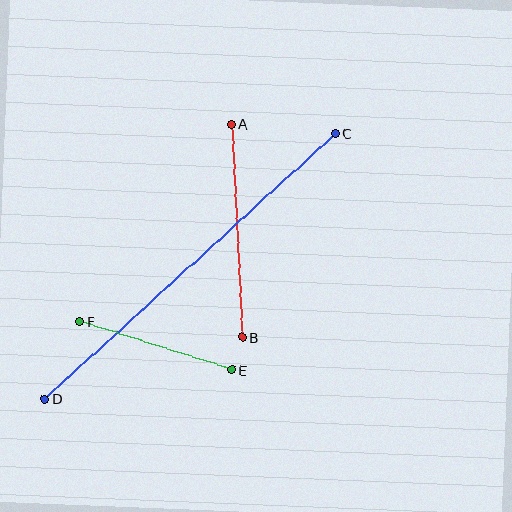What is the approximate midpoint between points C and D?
The midpoint is at approximately (190, 266) pixels.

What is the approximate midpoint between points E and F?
The midpoint is at approximately (156, 346) pixels.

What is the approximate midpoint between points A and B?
The midpoint is at approximately (237, 231) pixels.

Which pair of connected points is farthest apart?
Points C and D are farthest apart.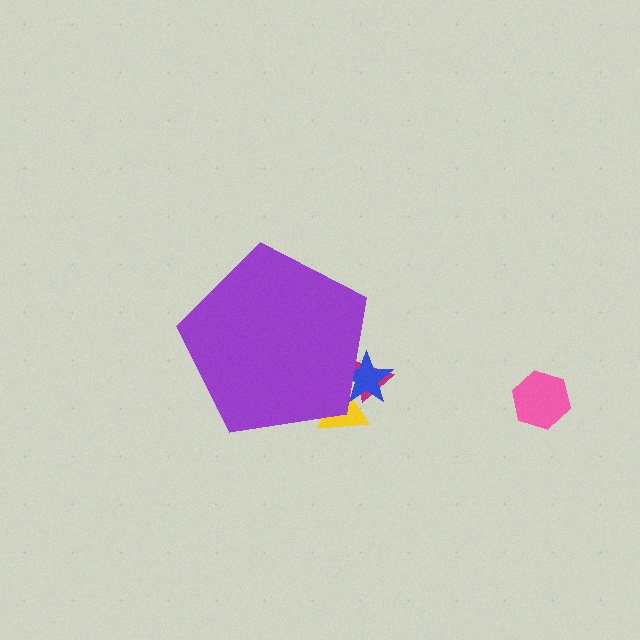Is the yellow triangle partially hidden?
Yes, the yellow triangle is partially hidden behind the purple pentagon.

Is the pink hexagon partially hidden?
No, the pink hexagon is fully visible.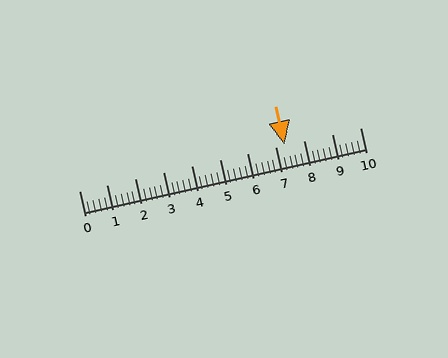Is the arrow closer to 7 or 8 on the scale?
The arrow is closer to 7.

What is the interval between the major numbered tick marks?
The major tick marks are spaced 1 units apart.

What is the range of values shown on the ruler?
The ruler shows values from 0 to 10.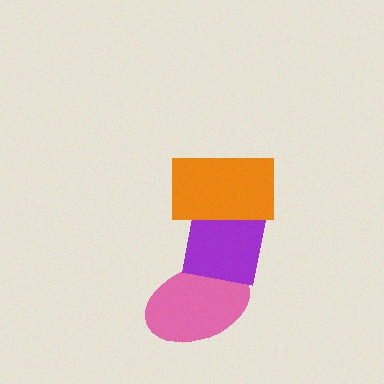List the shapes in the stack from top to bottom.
From top to bottom: the orange rectangle, the purple square, the pink ellipse.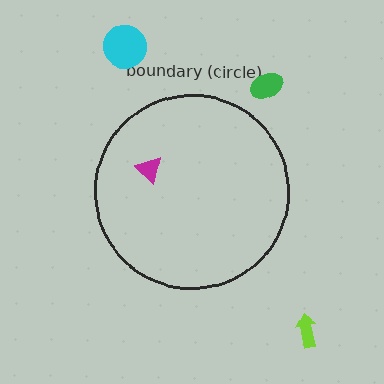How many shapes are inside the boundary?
1 inside, 3 outside.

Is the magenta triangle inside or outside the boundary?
Inside.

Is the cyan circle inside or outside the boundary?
Outside.